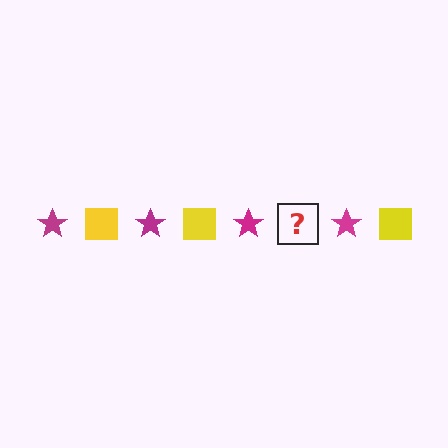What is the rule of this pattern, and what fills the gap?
The rule is that the pattern alternates between magenta star and yellow square. The gap should be filled with a yellow square.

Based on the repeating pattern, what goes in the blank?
The blank should be a yellow square.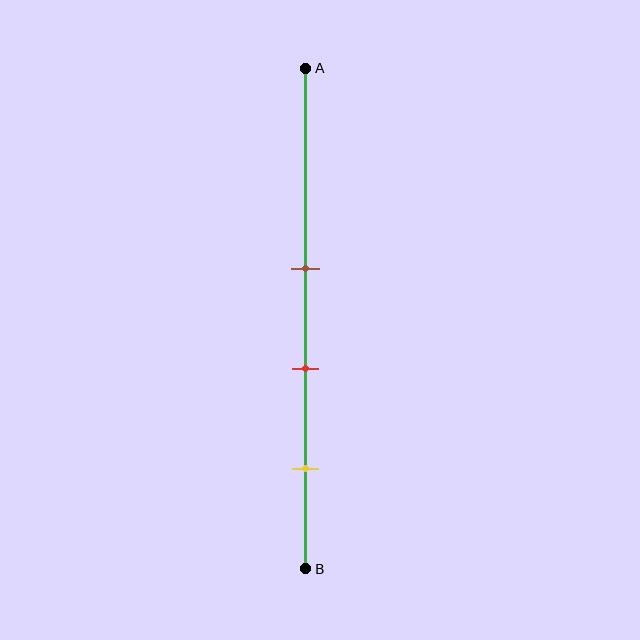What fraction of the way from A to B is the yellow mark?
The yellow mark is approximately 80% (0.8) of the way from A to B.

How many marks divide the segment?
There are 3 marks dividing the segment.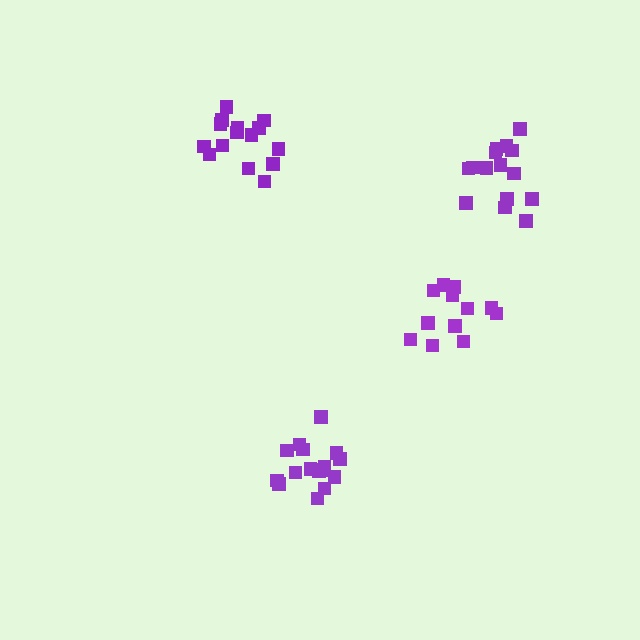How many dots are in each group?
Group 1: 12 dots, Group 2: 16 dots, Group 3: 15 dots, Group 4: 15 dots (58 total).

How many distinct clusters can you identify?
There are 4 distinct clusters.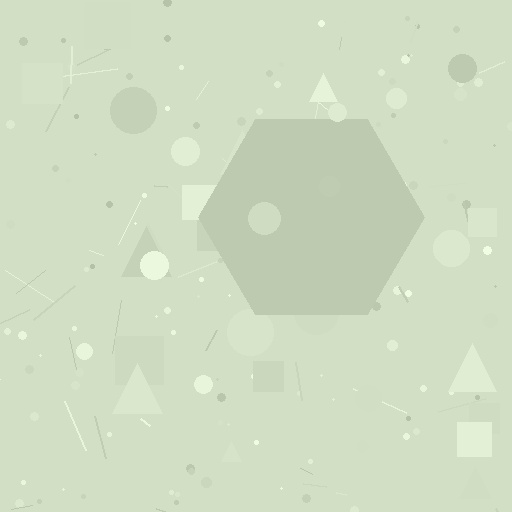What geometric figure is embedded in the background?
A hexagon is embedded in the background.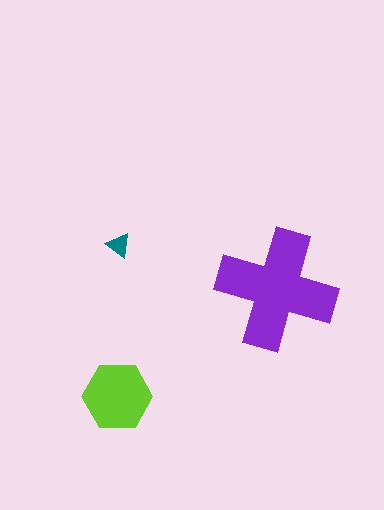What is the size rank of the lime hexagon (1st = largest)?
2nd.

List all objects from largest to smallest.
The purple cross, the lime hexagon, the teal triangle.